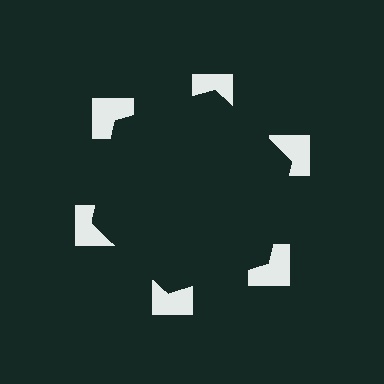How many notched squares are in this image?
There are 6 — one at each vertex of the illusory hexagon.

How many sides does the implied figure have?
6 sides.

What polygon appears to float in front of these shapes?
An illusory hexagon — its edges are inferred from the aligned wedge cuts in the notched squares, not physically drawn.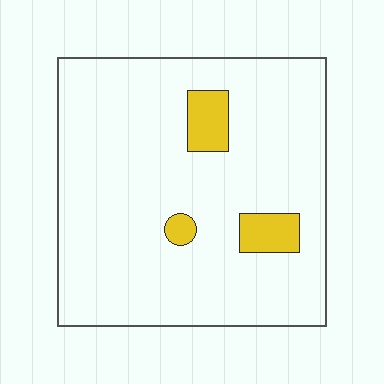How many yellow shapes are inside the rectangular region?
3.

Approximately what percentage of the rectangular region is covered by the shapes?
Approximately 10%.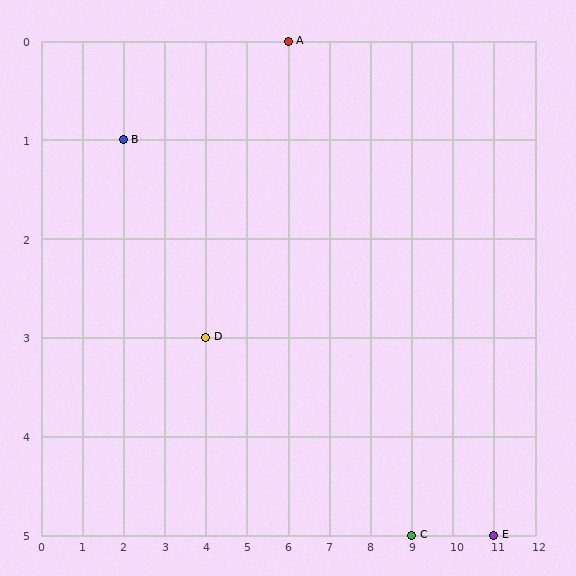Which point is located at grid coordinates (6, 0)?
Point A is at (6, 0).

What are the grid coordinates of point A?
Point A is at grid coordinates (6, 0).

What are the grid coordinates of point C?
Point C is at grid coordinates (9, 5).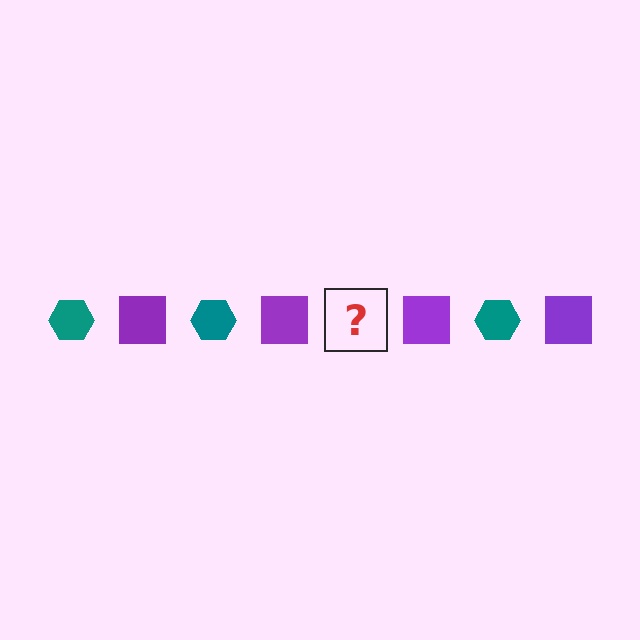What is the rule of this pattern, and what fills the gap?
The rule is that the pattern alternates between teal hexagon and purple square. The gap should be filled with a teal hexagon.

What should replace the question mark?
The question mark should be replaced with a teal hexagon.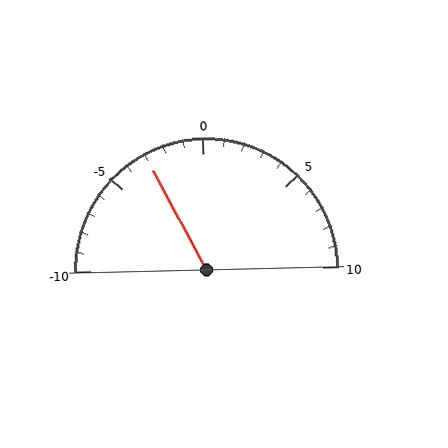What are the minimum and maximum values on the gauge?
The gauge ranges from -10 to 10.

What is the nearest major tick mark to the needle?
The nearest major tick mark is -5.